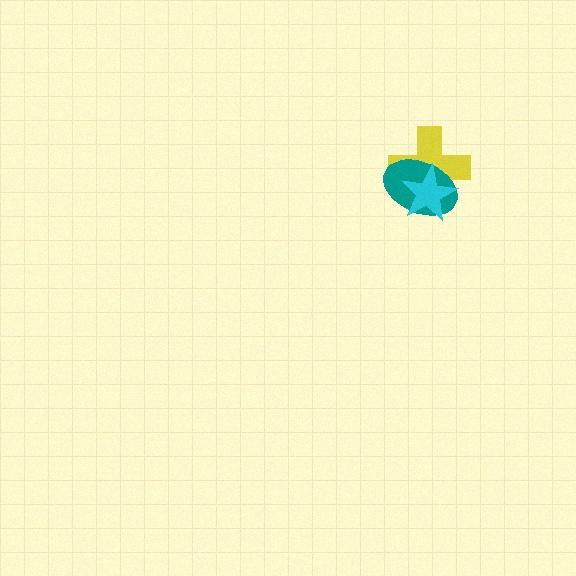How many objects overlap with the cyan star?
2 objects overlap with the cyan star.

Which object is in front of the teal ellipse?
The cyan star is in front of the teal ellipse.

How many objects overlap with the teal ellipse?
2 objects overlap with the teal ellipse.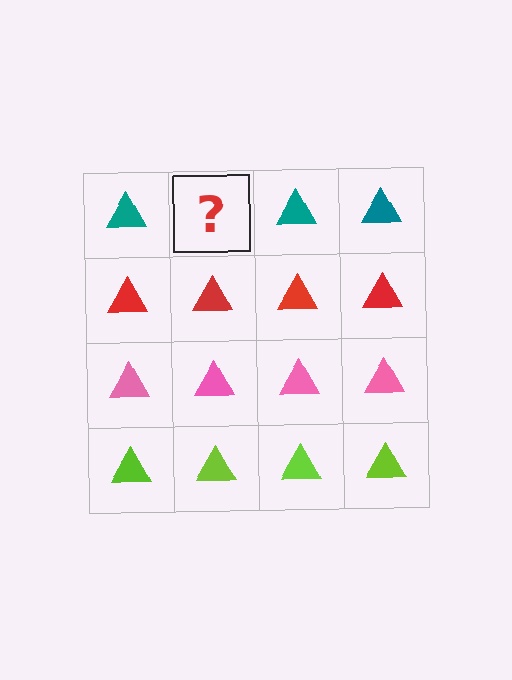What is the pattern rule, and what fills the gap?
The rule is that each row has a consistent color. The gap should be filled with a teal triangle.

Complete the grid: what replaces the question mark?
The question mark should be replaced with a teal triangle.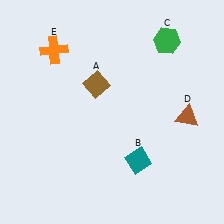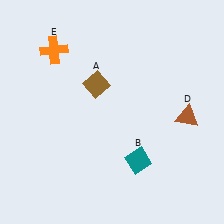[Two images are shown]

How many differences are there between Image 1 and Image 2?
There is 1 difference between the two images.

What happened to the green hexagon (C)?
The green hexagon (C) was removed in Image 2. It was in the top-right area of Image 1.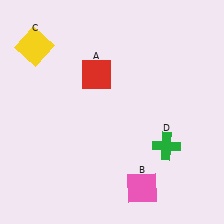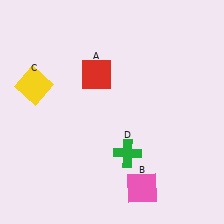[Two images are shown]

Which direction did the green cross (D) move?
The green cross (D) moved left.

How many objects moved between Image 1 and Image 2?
2 objects moved between the two images.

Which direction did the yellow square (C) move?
The yellow square (C) moved down.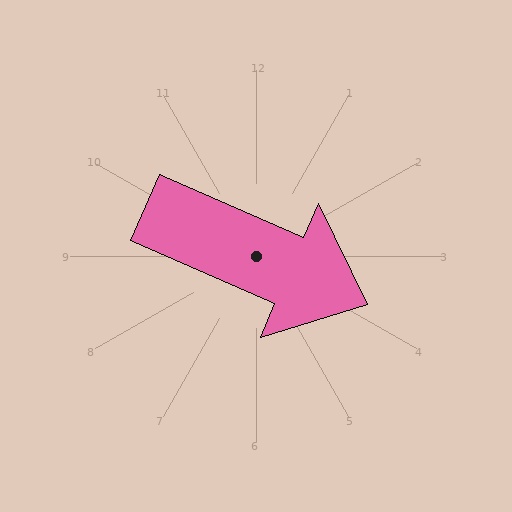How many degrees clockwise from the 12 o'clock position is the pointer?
Approximately 114 degrees.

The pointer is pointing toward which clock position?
Roughly 4 o'clock.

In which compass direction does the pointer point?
Southeast.